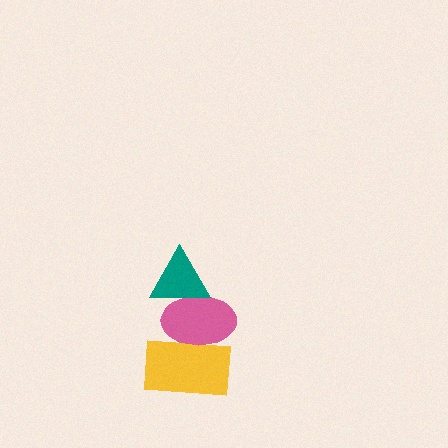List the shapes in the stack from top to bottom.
From top to bottom: the teal triangle, the pink ellipse, the yellow rectangle.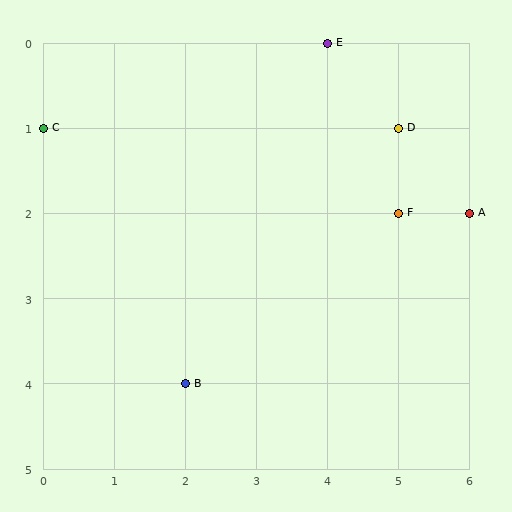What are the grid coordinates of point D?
Point D is at grid coordinates (5, 1).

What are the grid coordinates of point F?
Point F is at grid coordinates (5, 2).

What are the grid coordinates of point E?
Point E is at grid coordinates (4, 0).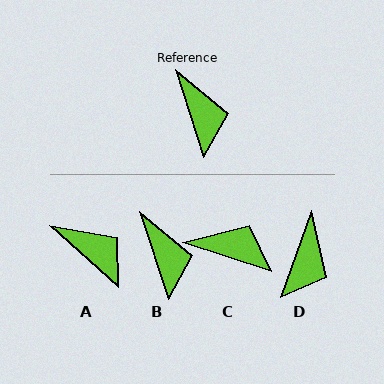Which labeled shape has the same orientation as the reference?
B.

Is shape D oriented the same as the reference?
No, it is off by about 38 degrees.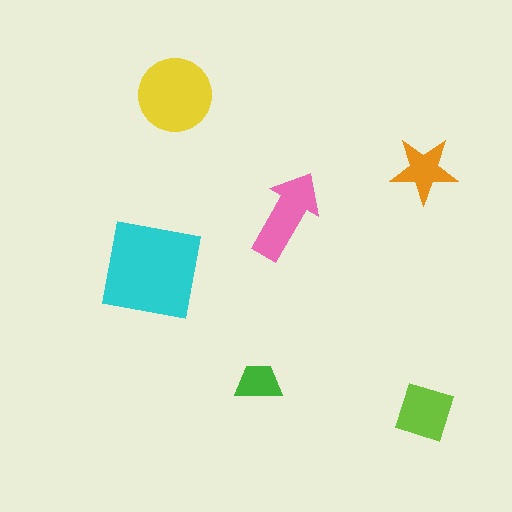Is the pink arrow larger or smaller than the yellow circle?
Smaller.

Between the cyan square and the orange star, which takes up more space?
The cyan square.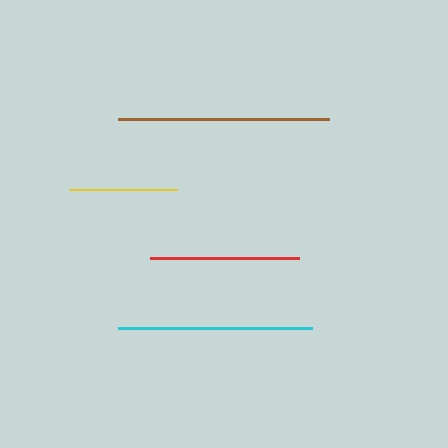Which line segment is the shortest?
The yellow line is the shortest at approximately 108 pixels.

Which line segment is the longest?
The brown line is the longest at approximately 211 pixels.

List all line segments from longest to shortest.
From longest to shortest: brown, cyan, red, yellow.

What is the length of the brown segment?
The brown segment is approximately 211 pixels long.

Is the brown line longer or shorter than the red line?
The brown line is longer than the red line.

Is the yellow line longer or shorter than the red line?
The red line is longer than the yellow line.